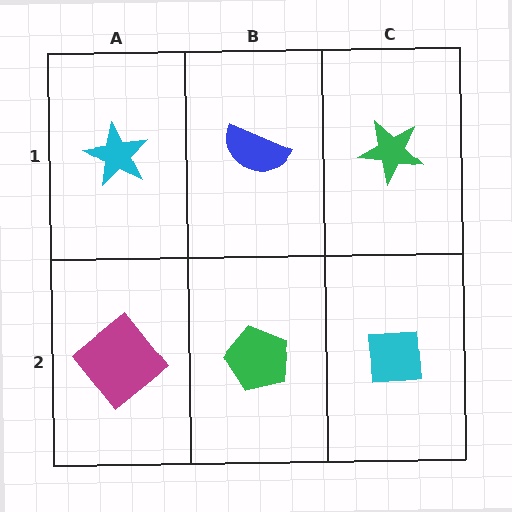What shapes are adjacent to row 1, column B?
A green pentagon (row 2, column B), a cyan star (row 1, column A), a green star (row 1, column C).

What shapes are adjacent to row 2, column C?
A green star (row 1, column C), a green pentagon (row 2, column B).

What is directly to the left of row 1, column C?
A blue semicircle.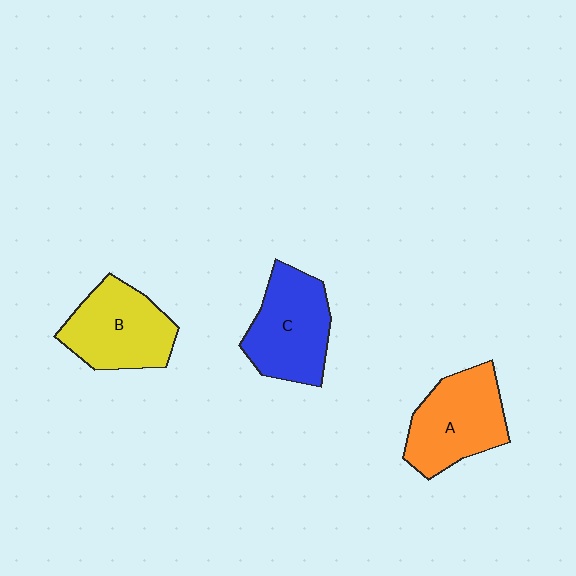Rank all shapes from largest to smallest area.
From largest to smallest: A (orange), C (blue), B (yellow).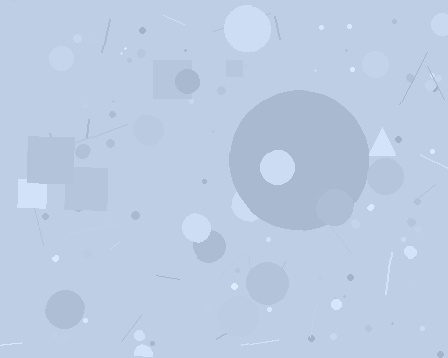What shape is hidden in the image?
A circle is hidden in the image.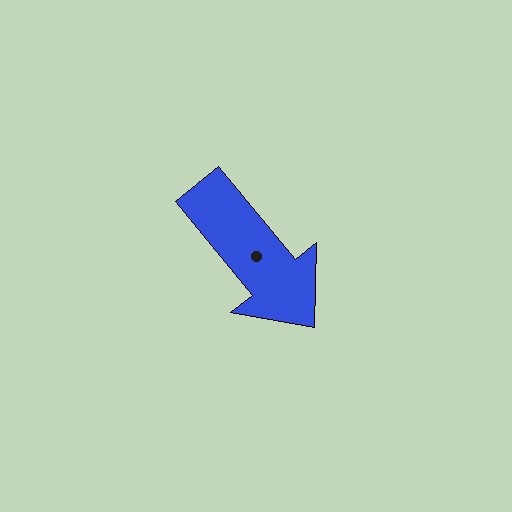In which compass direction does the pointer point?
Southeast.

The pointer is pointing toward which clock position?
Roughly 5 o'clock.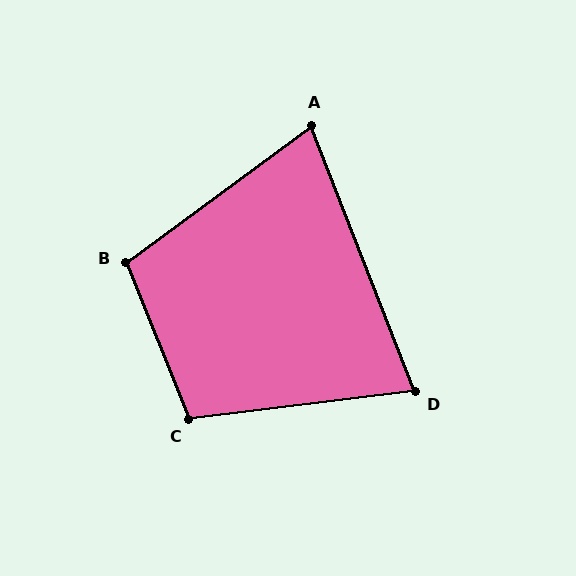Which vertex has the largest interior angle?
C, at approximately 105 degrees.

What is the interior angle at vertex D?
Approximately 76 degrees (acute).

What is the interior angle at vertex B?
Approximately 104 degrees (obtuse).